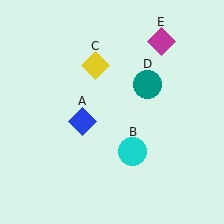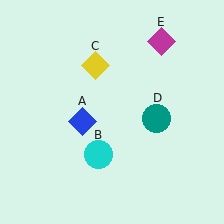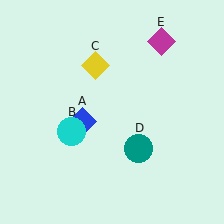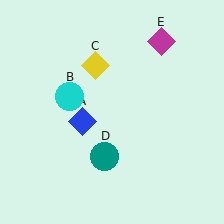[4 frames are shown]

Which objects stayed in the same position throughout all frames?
Blue diamond (object A) and yellow diamond (object C) and magenta diamond (object E) remained stationary.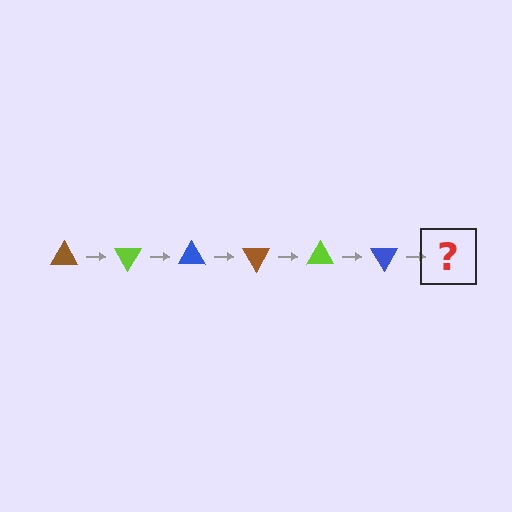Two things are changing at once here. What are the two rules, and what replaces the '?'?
The two rules are that it rotates 60 degrees each step and the color cycles through brown, lime, and blue. The '?' should be a brown triangle, rotated 360 degrees from the start.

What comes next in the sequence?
The next element should be a brown triangle, rotated 360 degrees from the start.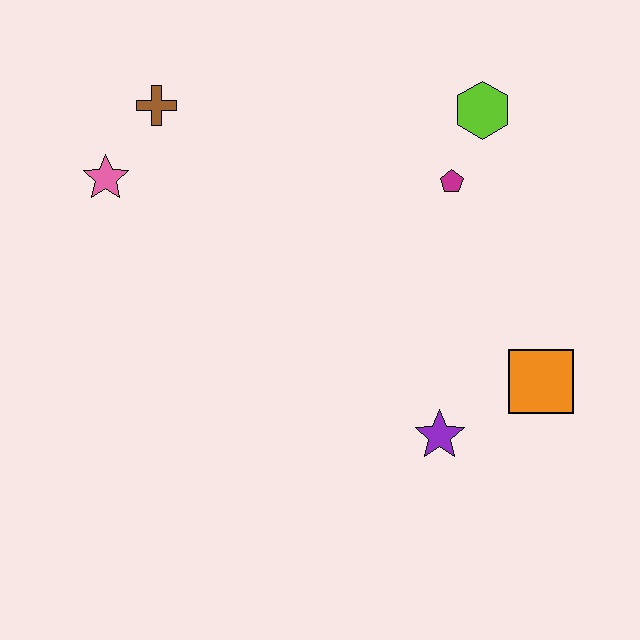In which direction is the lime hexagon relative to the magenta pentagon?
The lime hexagon is above the magenta pentagon.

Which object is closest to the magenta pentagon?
The lime hexagon is closest to the magenta pentagon.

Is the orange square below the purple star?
No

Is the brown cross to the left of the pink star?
No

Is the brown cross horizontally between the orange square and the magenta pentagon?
No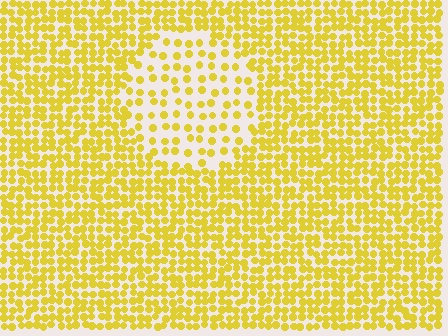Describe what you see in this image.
The image contains small yellow elements arranged at two different densities. A circle-shaped region is visible where the elements are less densely packed than the surrounding area.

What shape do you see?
I see a circle.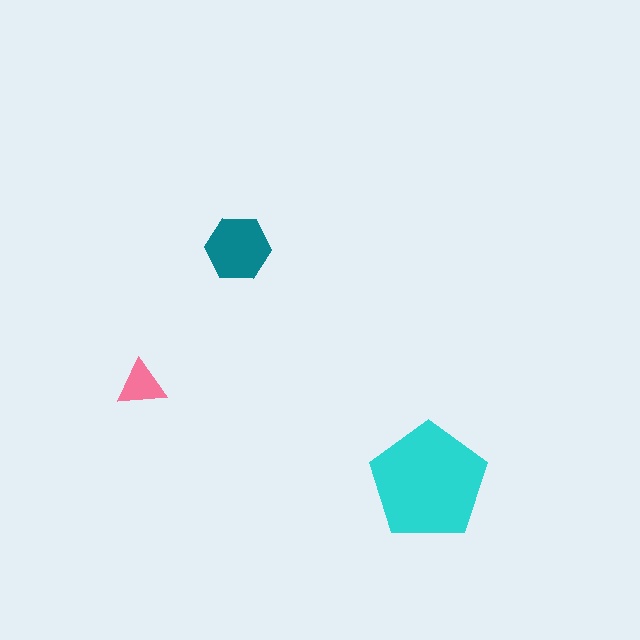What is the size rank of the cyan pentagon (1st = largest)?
1st.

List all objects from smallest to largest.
The pink triangle, the teal hexagon, the cyan pentagon.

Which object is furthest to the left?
The pink triangle is leftmost.